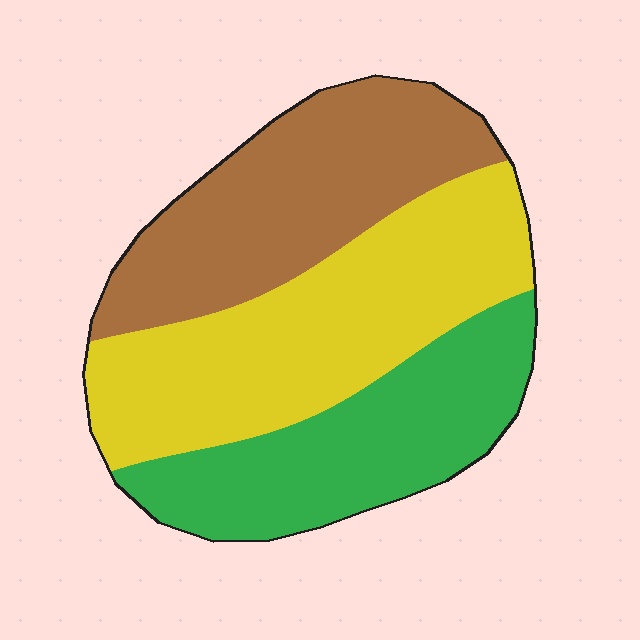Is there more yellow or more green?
Yellow.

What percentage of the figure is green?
Green takes up about one quarter (1/4) of the figure.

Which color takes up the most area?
Yellow, at roughly 40%.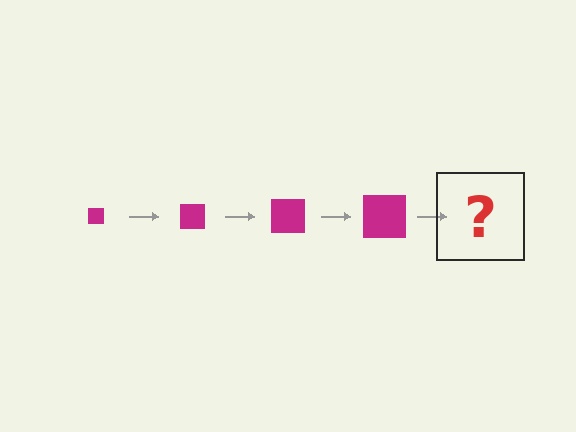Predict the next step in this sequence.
The next step is a magenta square, larger than the previous one.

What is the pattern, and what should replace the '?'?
The pattern is that the square gets progressively larger each step. The '?' should be a magenta square, larger than the previous one.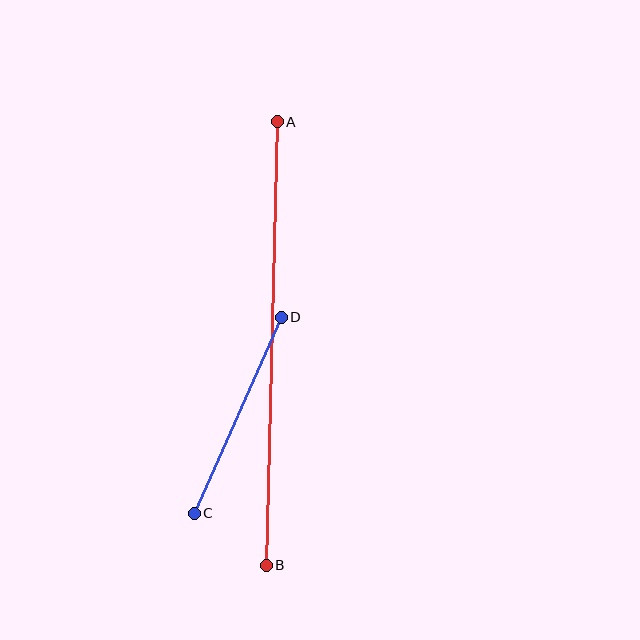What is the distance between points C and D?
The distance is approximately 214 pixels.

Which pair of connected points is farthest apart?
Points A and B are farthest apart.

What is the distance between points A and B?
The distance is approximately 443 pixels.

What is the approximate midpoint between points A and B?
The midpoint is at approximately (272, 344) pixels.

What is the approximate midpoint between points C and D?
The midpoint is at approximately (238, 415) pixels.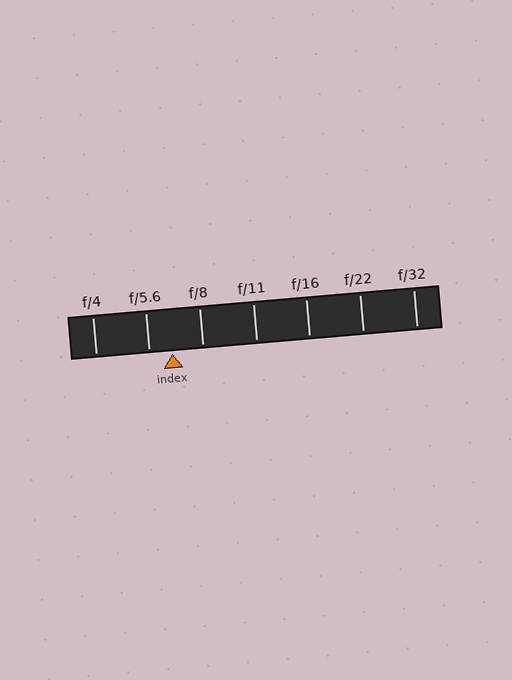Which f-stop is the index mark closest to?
The index mark is closest to f/5.6.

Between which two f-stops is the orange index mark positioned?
The index mark is between f/5.6 and f/8.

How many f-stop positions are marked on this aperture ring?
There are 7 f-stop positions marked.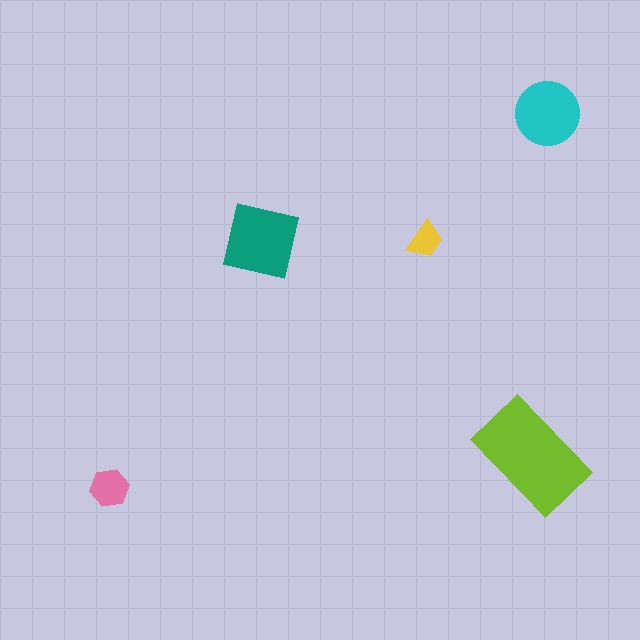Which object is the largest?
The lime rectangle.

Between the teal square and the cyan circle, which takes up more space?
The teal square.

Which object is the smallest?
The yellow trapezoid.